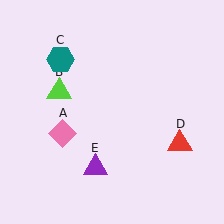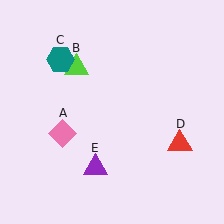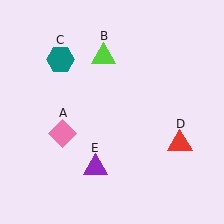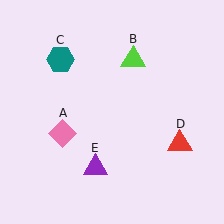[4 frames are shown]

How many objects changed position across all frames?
1 object changed position: lime triangle (object B).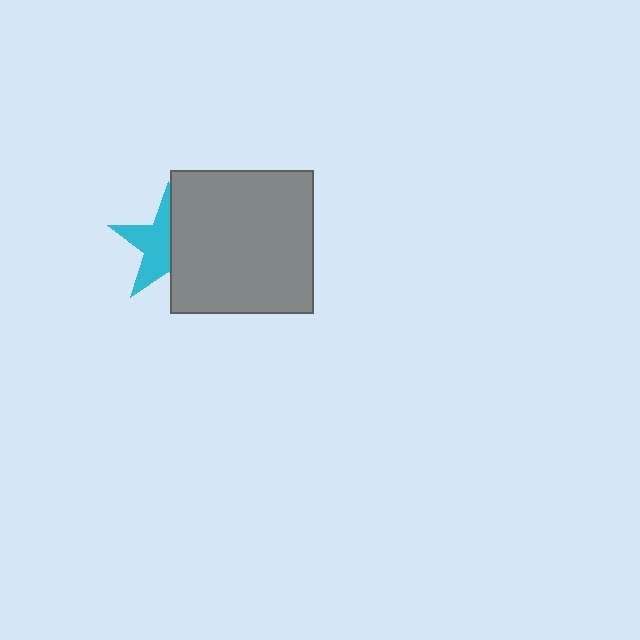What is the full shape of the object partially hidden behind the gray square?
The partially hidden object is a cyan star.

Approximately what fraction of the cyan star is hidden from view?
Roughly 48% of the cyan star is hidden behind the gray square.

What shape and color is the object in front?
The object in front is a gray square.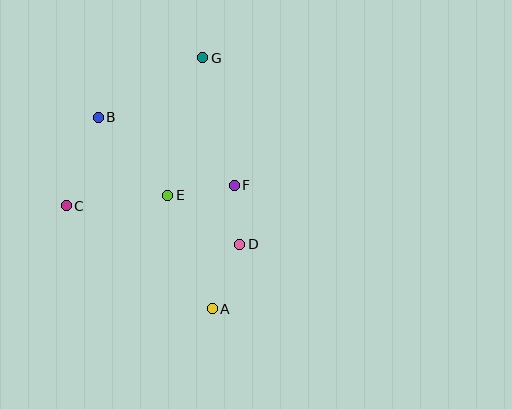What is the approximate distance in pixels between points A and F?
The distance between A and F is approximately 125 pixels.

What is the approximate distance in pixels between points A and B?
The distance between A and B is approximately 223 pixels.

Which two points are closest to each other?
Points D and F are closest to each other.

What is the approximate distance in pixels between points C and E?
The distance between C and E is approximately 102 pixels.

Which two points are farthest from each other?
Points A and G are farthest from each other.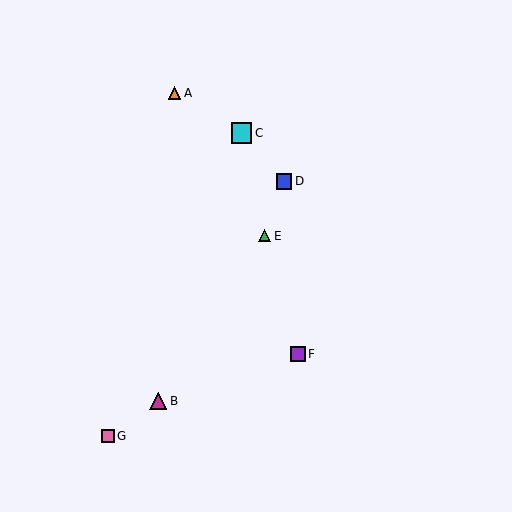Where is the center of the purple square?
The center of the purple square is at (298, 354).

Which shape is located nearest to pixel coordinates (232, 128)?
The cyan square (labeled C) at (242, 133) is nearest to that location.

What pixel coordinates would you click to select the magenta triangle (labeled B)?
Click at (158, 401) to select the magenta triangle B.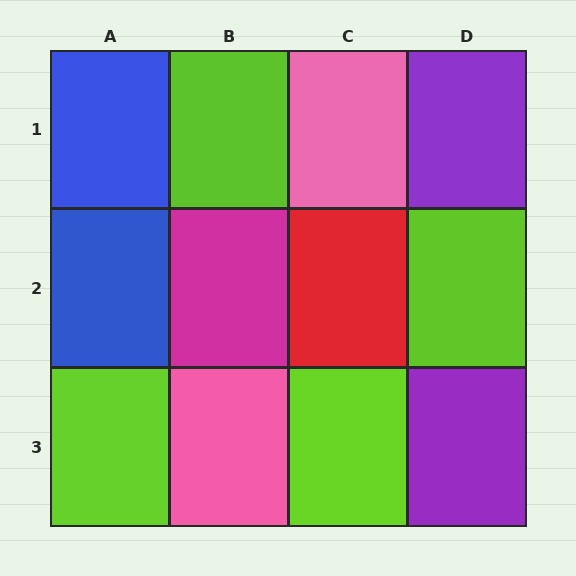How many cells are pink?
2 cells are pink.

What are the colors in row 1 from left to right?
Blue, lime, pink, purple.